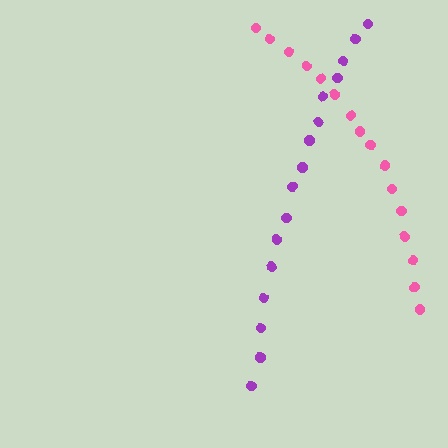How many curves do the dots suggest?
There are 2 distinct paths.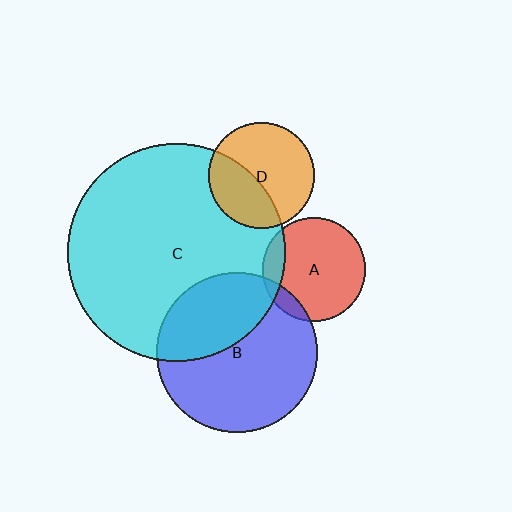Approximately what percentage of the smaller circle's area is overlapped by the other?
Approximately 10%.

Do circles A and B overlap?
Yes.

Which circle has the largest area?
Circle C (cyan).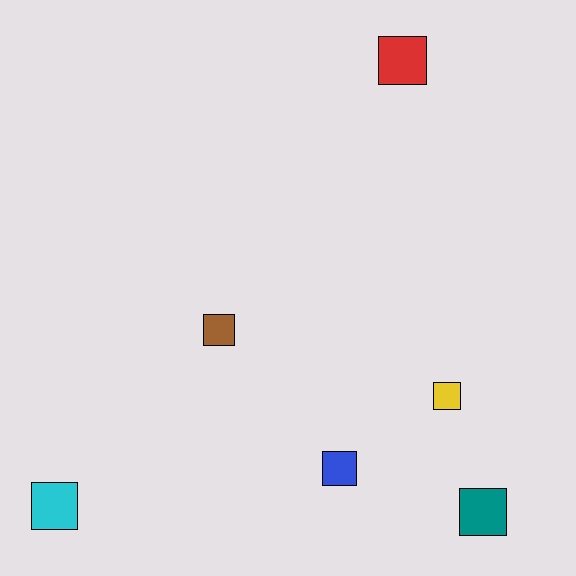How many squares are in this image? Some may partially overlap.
There are 6 squares.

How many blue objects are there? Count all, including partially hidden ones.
There is 1 blue object.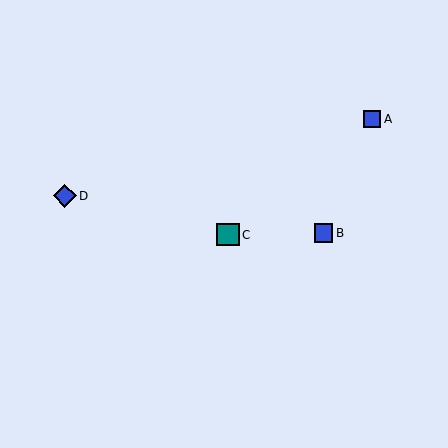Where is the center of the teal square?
The center of the teal square is at (228, 235).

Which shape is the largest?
The blue diamond (labeled D) is the largest.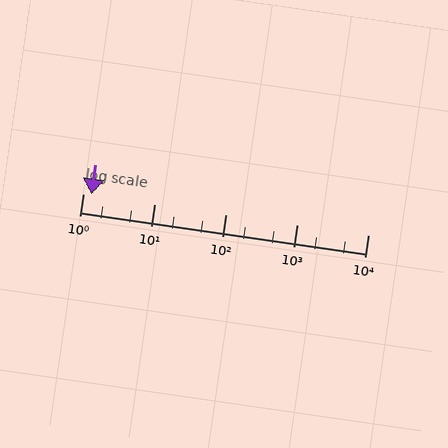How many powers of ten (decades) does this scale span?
The scale spans 4 decades, from 1 to 10000.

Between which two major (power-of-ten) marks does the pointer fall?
The pointer is between 1 and 10.